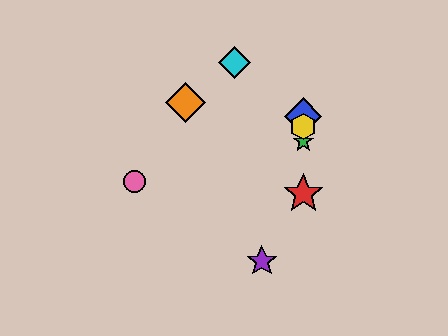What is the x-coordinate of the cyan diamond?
The cyan diamond is at x≈235.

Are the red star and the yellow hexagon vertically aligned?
Yes, both are at x≈303.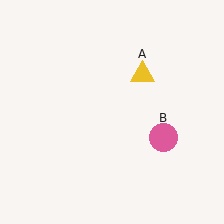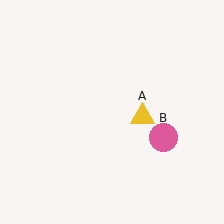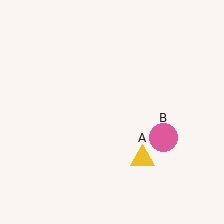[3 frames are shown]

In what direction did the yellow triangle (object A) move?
The yellow triangle (object A) moved down.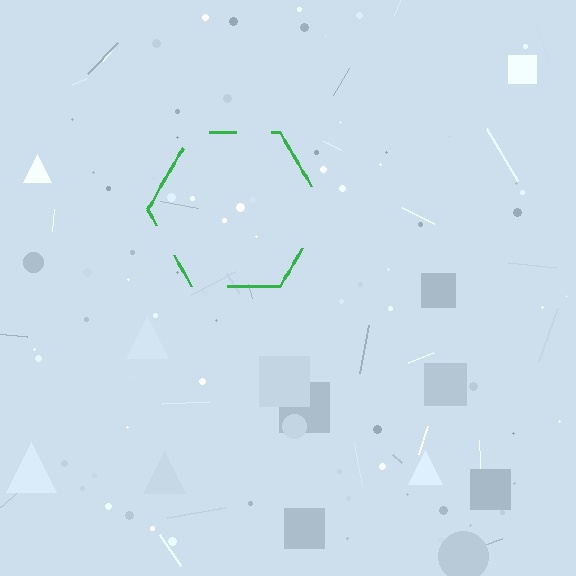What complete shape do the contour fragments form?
The contour fragments form a hexagon.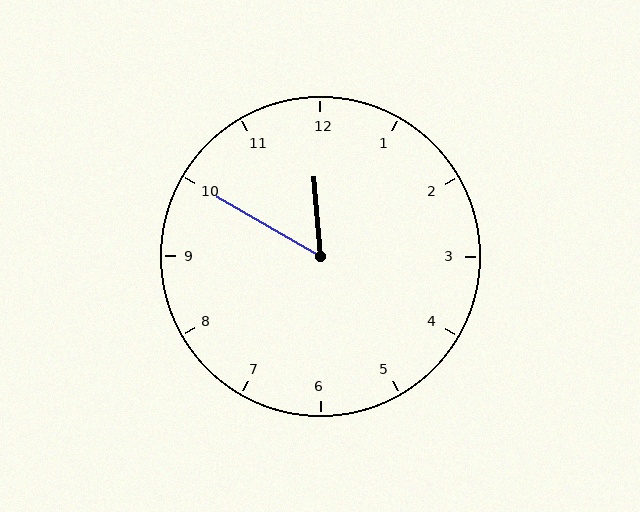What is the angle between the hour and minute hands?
Approximately 55 degrees.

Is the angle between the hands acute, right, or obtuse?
It is acute.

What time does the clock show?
11:50.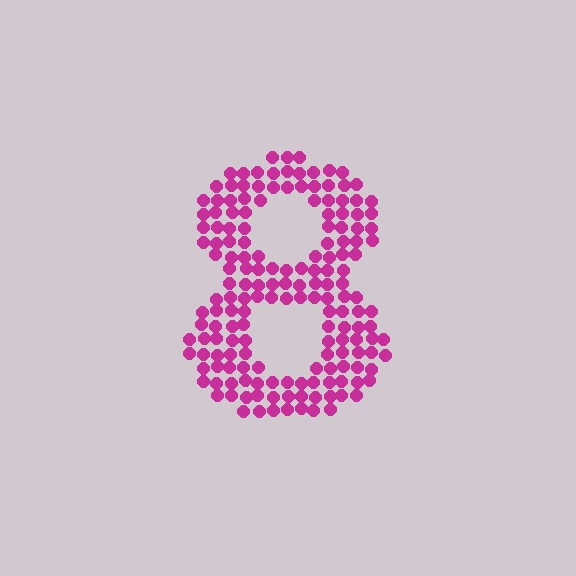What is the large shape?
The large shape is the digit 8.